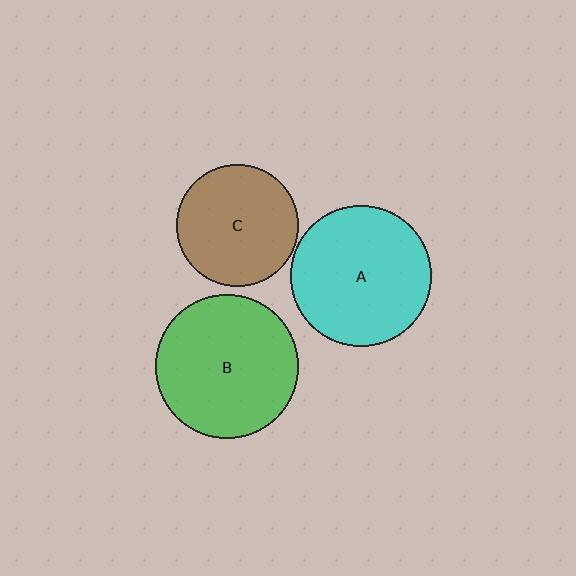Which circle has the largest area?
Circle B (green).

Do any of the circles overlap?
No, none of the circles overlap.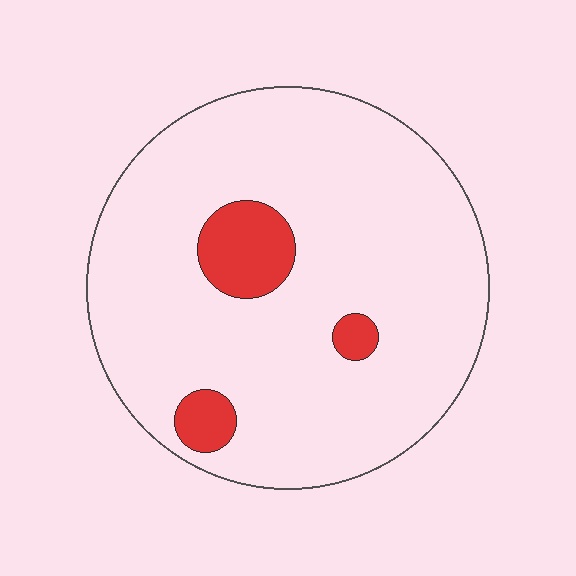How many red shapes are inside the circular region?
3.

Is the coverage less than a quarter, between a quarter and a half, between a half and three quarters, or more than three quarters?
Less than a quarter.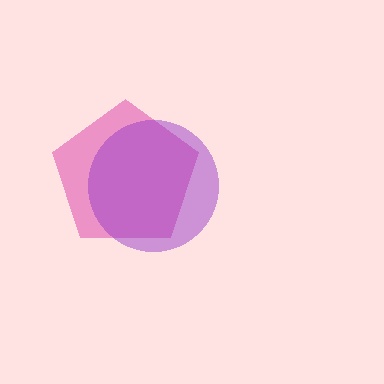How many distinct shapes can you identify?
There are 2 distinct shapes: a pink pentagon, a purple circle.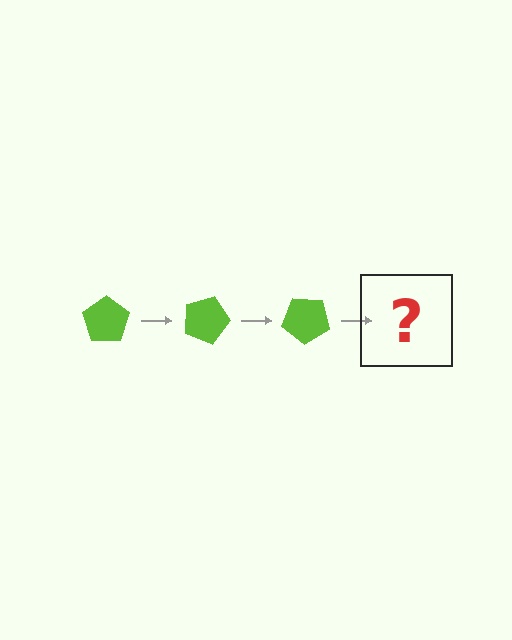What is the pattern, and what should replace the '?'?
The pattern is that the pentagon rotates 20 degrees each step. The '?' should be a lime pentagon rotated 60 degrees.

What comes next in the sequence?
The next element should be a lime pentagon rotated 60 degrees.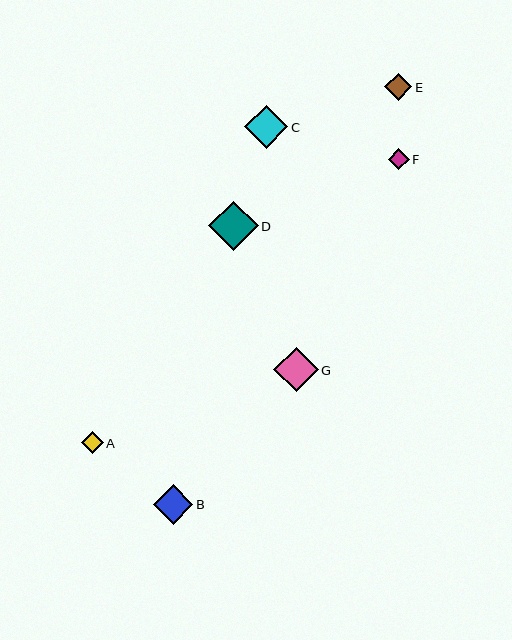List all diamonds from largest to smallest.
From largest to smallest: D, G, C, B, E, A, F.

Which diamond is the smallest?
Diamond F is the smallest with a size of approximately 21 pixels.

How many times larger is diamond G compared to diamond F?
Diamond G is approximately 2.1 times the size of diamond F.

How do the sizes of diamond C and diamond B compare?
Diamond C and diamond B are approximately the same size.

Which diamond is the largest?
Diamond D is the largest with a size of approximately 49 pixels.